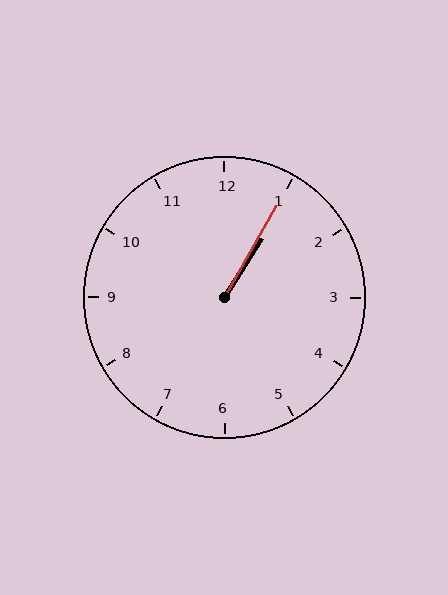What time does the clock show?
1:05.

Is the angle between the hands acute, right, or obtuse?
It is acute.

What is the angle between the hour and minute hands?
Approximately 2 degrees.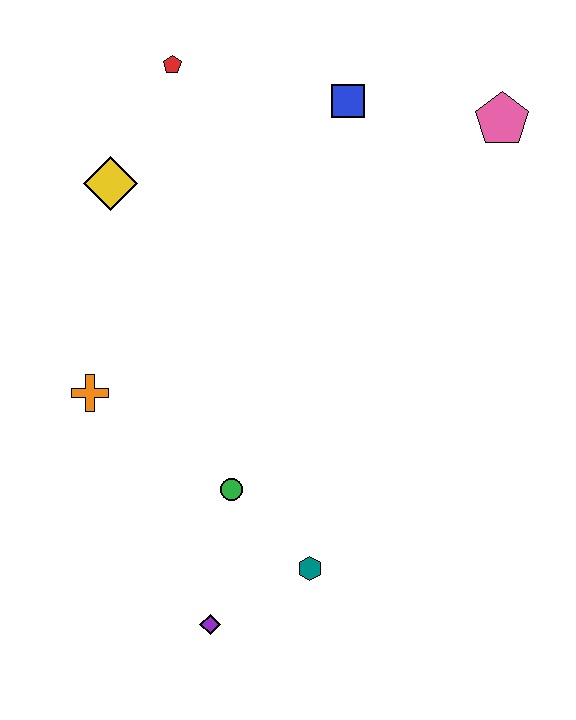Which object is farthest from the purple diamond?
The pink pentagon is farthest from the purple diamond.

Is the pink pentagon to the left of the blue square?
No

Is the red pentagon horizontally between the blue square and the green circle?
No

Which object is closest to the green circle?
The teal hexagon is closest to the green circle.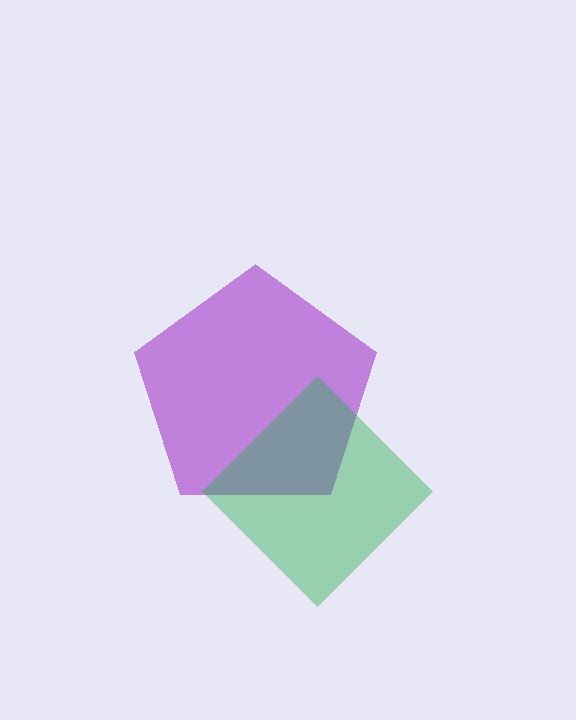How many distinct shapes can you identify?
There are 2 distinct shapes: a purple pentagon, a green diamond.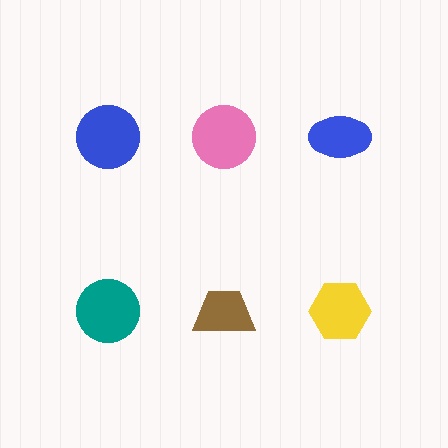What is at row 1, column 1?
A blue circle.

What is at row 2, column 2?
A brown trapezoid.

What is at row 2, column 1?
A teal circle.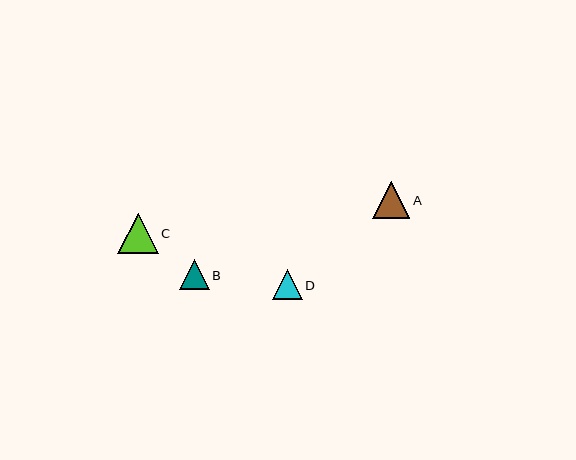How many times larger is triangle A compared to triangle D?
Triangle A is approximately 1.2 times the size of triangle D.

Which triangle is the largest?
Triangle C is the largest with a size of approximately 40 pixels.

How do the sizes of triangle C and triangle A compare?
Triangle C and triangle A are approximately the same size.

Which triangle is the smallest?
Triangle B is the smallest with a size of approximately 30 pixels.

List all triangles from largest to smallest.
From largest to smallest: C, A, D, B.